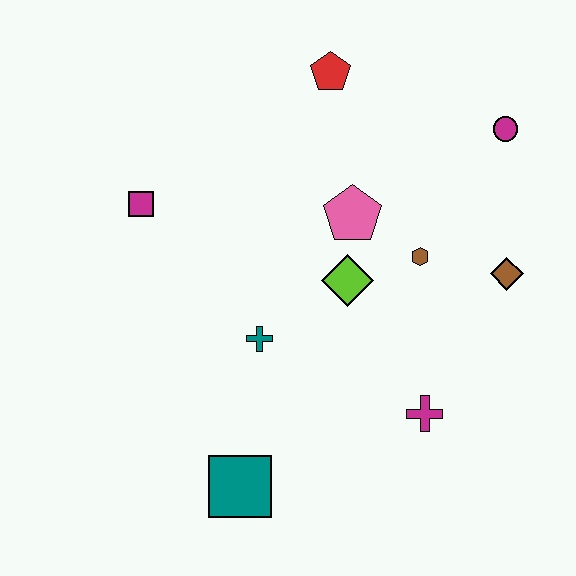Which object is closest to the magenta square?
The teal cross is closest to the magenta square.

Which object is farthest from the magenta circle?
The teal square is farthest from the magenta circle.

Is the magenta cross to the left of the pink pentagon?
No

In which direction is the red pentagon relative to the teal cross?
The red pentagon is above the teal cross.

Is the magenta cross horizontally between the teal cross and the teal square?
No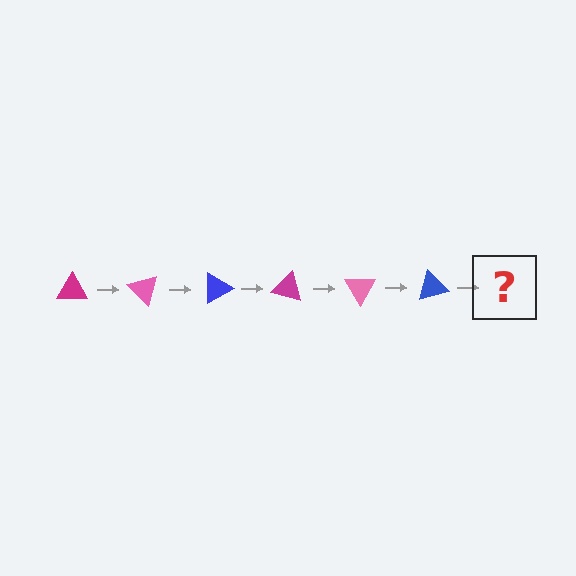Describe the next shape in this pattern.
It should be a magenta triangle, rotated 270 degrees from the start.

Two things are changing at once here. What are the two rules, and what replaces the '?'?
The two rules are that it rotates 45 degrees each step and the color cycles through magenta, pink, and blue. The '?' should be a magenta triangle, rotated 270 degrees from the start.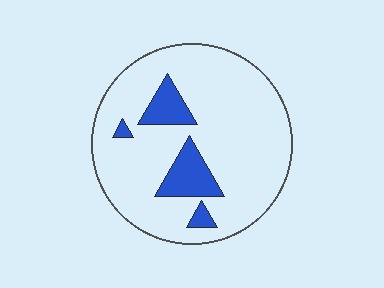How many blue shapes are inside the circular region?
4.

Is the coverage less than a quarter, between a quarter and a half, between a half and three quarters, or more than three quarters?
Less than a quarter.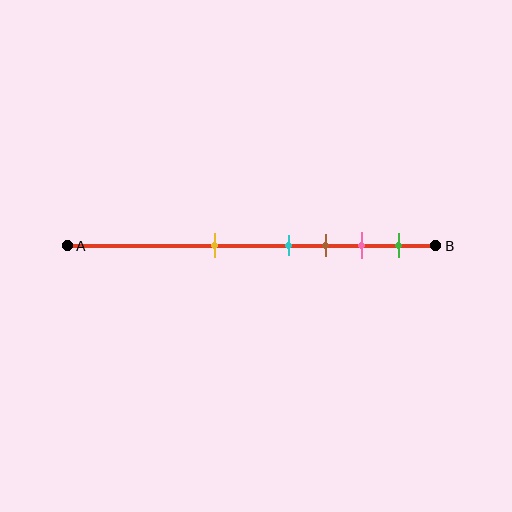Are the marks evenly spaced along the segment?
No, the marks are not evenly spaced.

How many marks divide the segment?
There are 5 marks dividing the segment.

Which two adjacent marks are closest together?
The cyan and brown marks are the closest adjacent pair.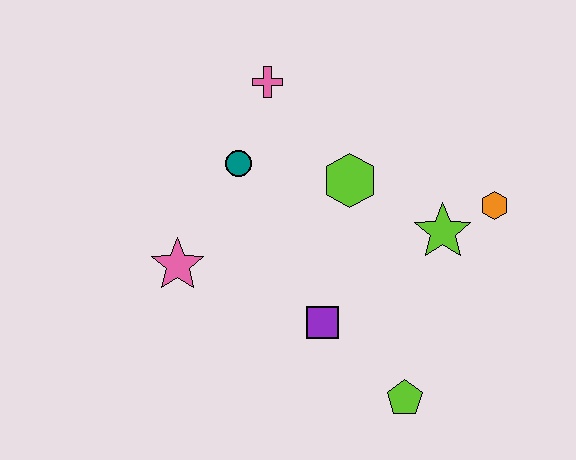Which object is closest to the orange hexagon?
The lime star is closest to the orange hexagon.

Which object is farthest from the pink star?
The orange hexagon is farthest from the pink star.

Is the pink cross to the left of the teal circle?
No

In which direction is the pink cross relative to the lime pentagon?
The pink cross is above the lime pentagon.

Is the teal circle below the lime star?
No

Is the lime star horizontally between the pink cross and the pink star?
No